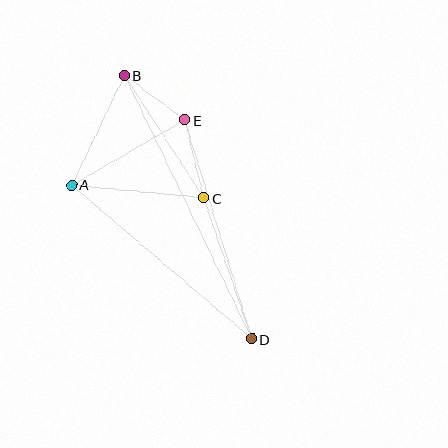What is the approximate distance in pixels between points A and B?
The distance between A and B is approximately 122 pixels.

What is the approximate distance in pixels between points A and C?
The distance between A and C is approximately 133 pixels.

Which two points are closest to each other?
Points B and E are closest to each other.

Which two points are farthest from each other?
Points B and D are farthest from each other.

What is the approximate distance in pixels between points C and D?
The distance between C and D is approximately 149 pixels.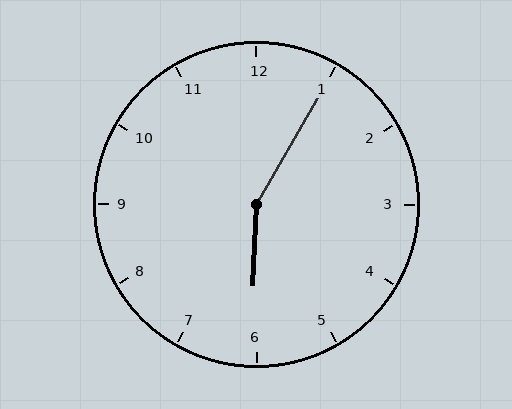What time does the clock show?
6:05.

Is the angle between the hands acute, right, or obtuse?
It is obtuse.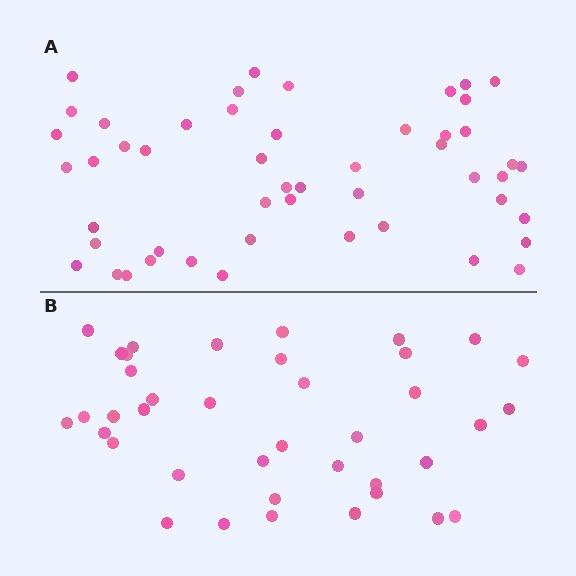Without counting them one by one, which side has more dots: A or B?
Region A (the top region) has more dots.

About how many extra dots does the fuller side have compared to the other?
Region A has roughly 12 or so more dots than region B.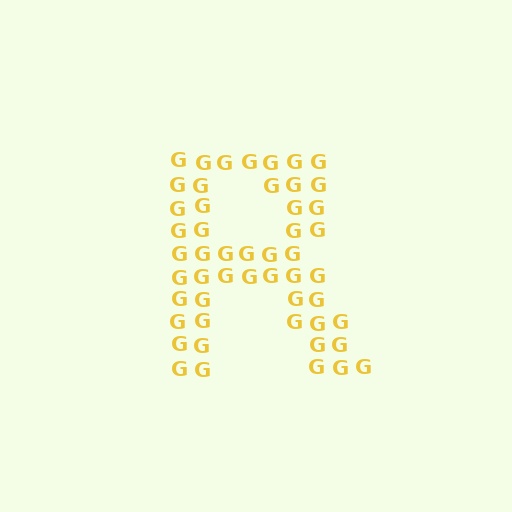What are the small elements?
The small elements are letter G's.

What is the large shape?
The large shape is the letter R.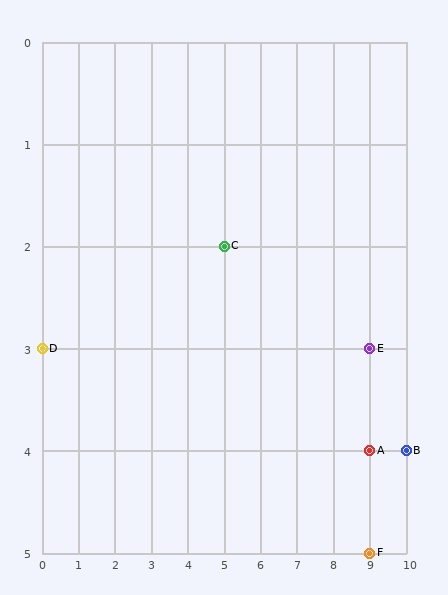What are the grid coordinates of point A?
Point A is at grid coordinates (9, 4).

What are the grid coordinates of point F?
Point F is at grid coordinates (9, 5).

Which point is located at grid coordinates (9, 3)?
Point E is at (9, 3).